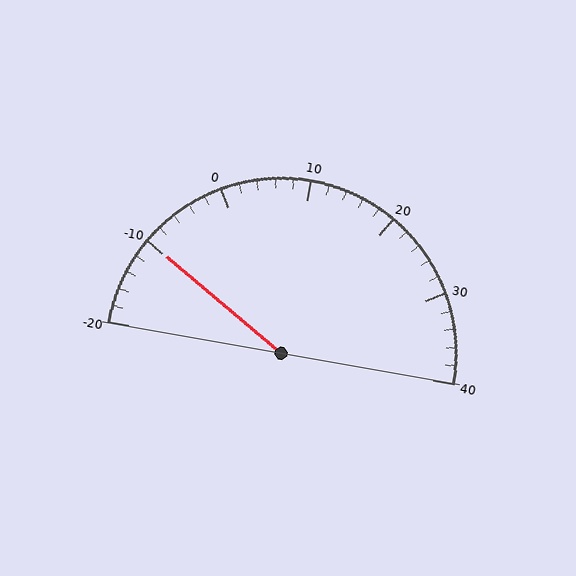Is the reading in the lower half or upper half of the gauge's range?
The reading is in the lower half of the range (-20 to 40).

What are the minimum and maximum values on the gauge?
The gauge ranges from -20 to 40.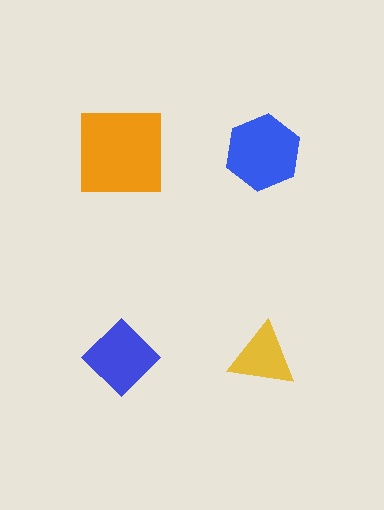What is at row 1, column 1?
An orange square.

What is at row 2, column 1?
A blue diamond.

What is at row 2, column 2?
A yellow triangle.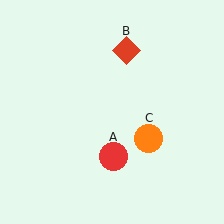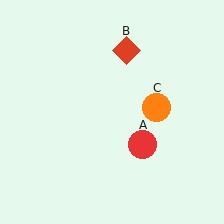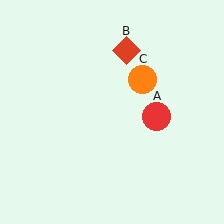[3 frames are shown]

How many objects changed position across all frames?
2 objects changed position: red circle (object A), orange circle (object C).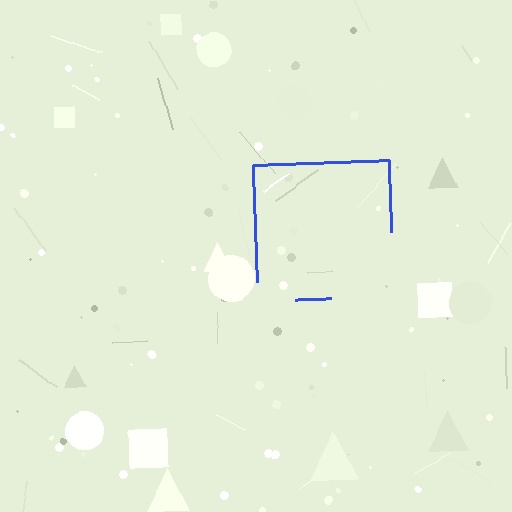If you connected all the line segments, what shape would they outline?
They would outline a square.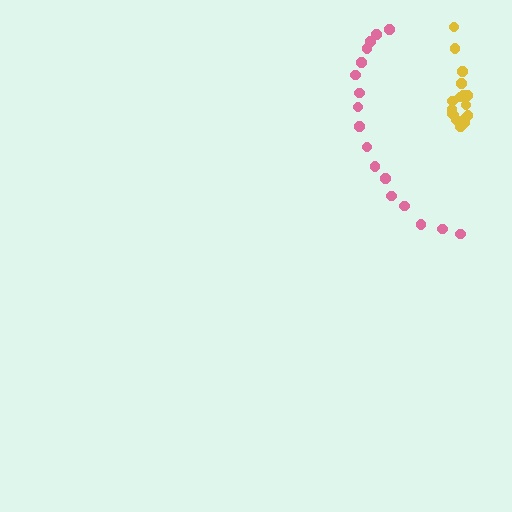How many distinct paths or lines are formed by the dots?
There are 2 distinct paths.